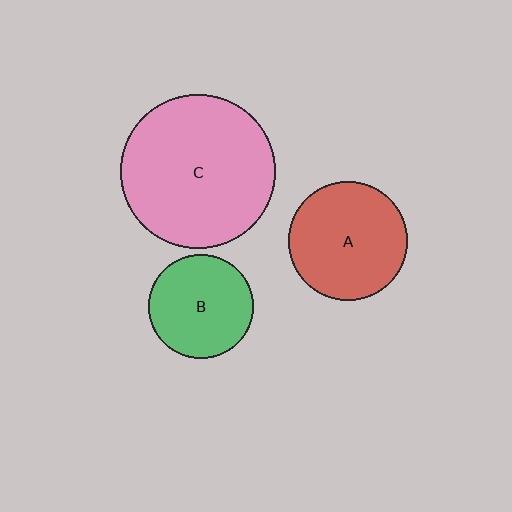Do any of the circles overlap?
No, none of the circles overlap.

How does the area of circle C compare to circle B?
Approximately 2.2 times.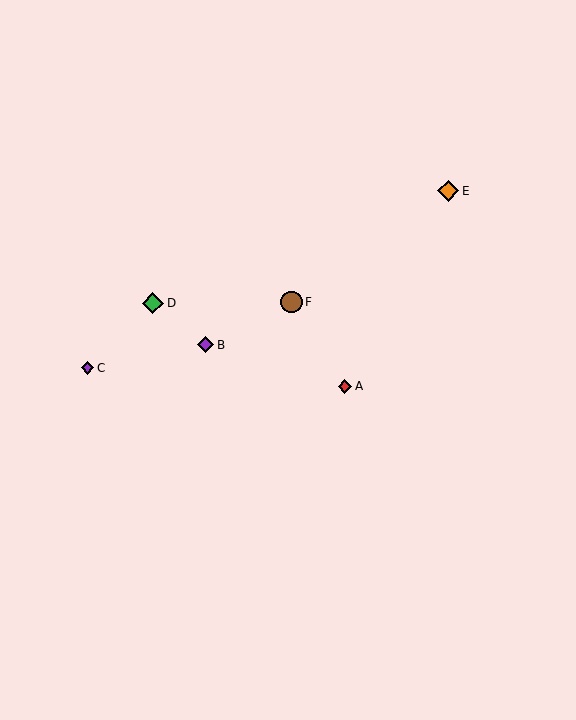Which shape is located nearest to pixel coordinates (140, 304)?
The green diamond (labeled D) at (153, 303) is nearest to that location.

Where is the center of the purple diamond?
The center of the purple diamond is at (206, 345).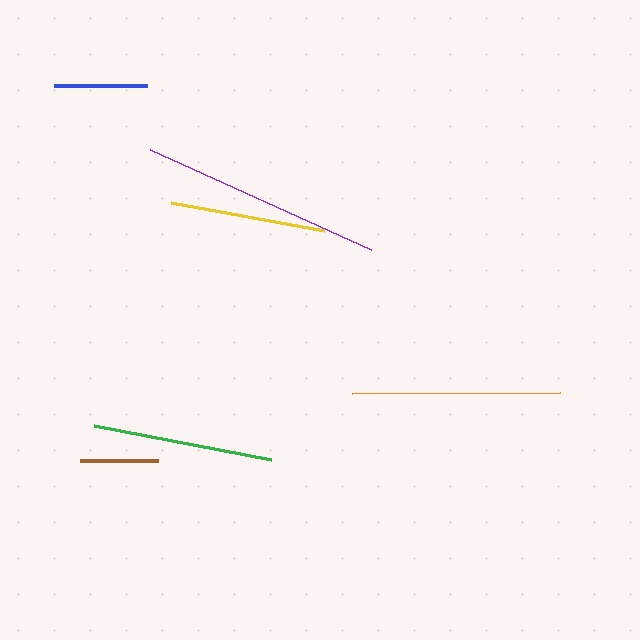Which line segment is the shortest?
The brown line is the shortest at approximately 77 pixels.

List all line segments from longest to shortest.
From longest to shortest: purple, orange, green, yellow, blue, brown.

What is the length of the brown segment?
The brown segment is approximately 77 pixels long.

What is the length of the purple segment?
The purple segment is approximately 243 pixels long.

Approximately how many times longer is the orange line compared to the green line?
The orange line is approximately 1.1 times the length of the green line.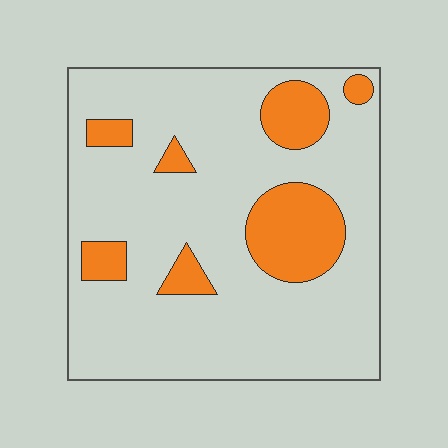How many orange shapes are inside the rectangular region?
7.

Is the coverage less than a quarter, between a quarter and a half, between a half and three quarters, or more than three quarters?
Less than a quarter.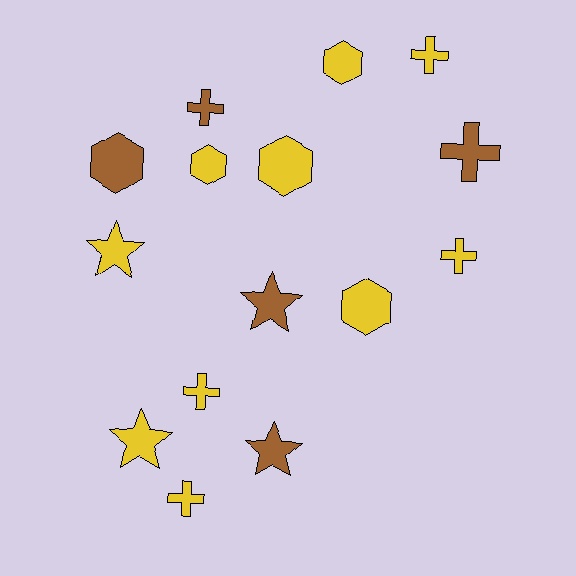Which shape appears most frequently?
Cross, with 6 objects.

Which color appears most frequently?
Yellow, with 10 objects.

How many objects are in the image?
There are 15 objects.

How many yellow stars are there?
There are 2 yellow stars.